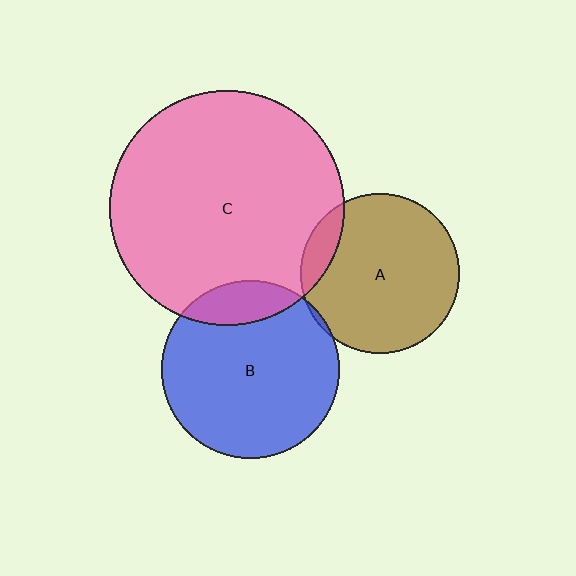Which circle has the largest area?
Circle C (pink).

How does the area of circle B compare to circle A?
Approximately 1.2 times.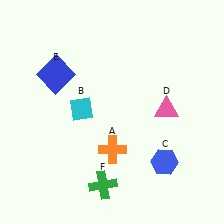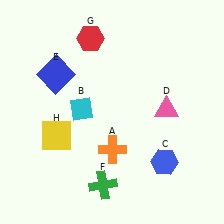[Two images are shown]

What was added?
A red hexagon (G), a yellow square (H) were added in Image 2.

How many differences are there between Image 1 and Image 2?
There are 2 differences between the two images.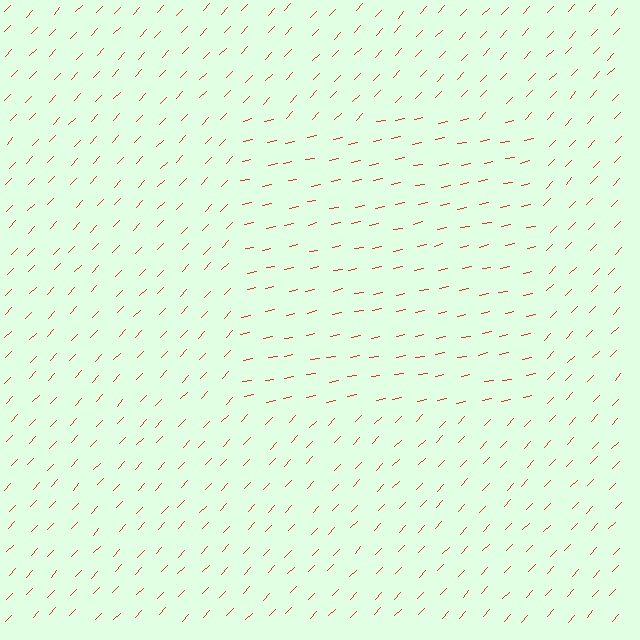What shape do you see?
I see a rectangle.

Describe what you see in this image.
The image is filled with small red line segments. A rectangle region in the image has lines oriented differently from the surrounding lines, creating a visible texture boundary.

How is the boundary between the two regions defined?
The boundary is defined purely by a change in line orientation (approximately 34 degrees difference). All lines are the same color and thickness.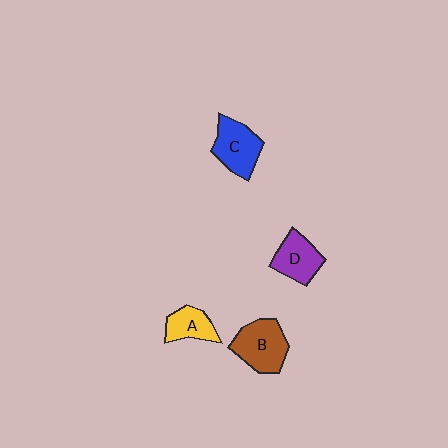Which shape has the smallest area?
Shape A (yellow).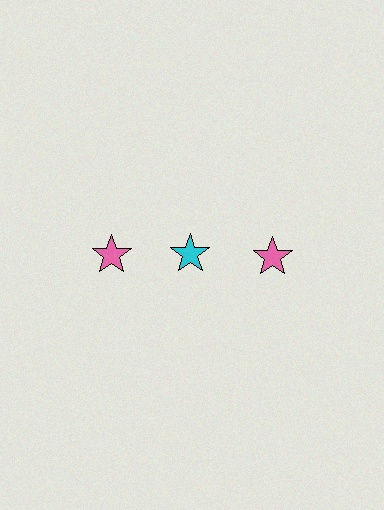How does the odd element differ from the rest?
It has a different color: cyan instead of pink.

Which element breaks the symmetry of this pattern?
The cyan star in the top row, second from left column breaks the symmetry. All other shapes are pink stars.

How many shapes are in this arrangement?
There are 3 shapes arranged in a grid pattern.